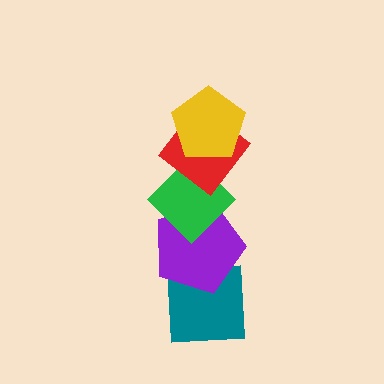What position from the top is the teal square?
The teal square is 5th from the top.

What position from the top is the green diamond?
The green diamond is 3rd from the top.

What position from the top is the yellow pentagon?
The yellow pentagon is 1st from the top.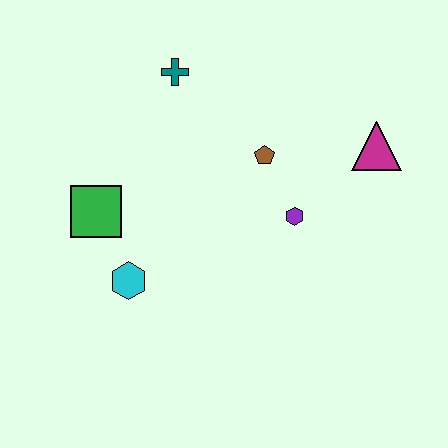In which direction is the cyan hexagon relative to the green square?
The cyan hexagon is below the green square.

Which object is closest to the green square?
The cyan hexagon is closest to the green square.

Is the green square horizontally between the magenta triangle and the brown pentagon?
No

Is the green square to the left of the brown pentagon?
Yes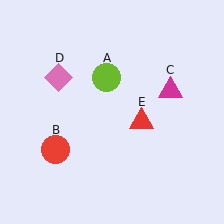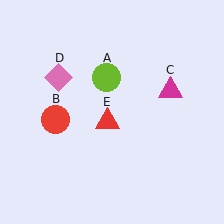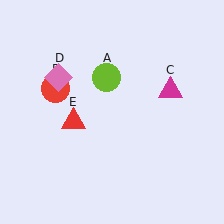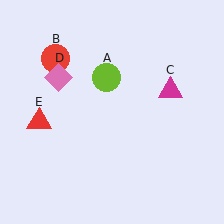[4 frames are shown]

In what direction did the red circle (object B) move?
The red circle (object B) moved up.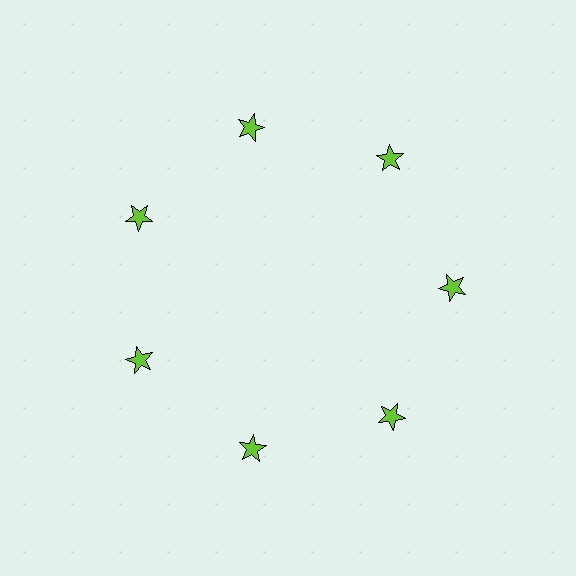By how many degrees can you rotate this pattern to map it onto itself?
The pattern maps onto itself every 51 degrees of rotation.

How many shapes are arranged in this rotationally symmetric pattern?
There are 7 shapes, arranged in 7 groups of 1.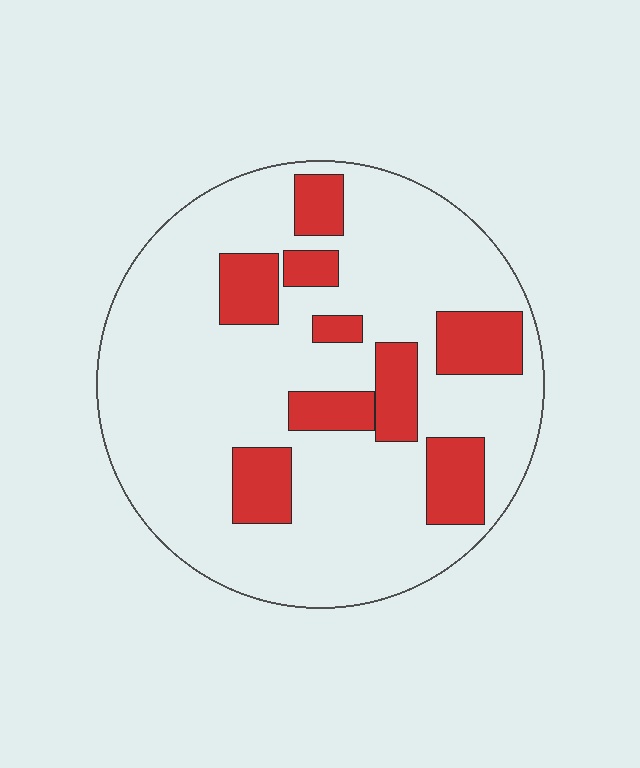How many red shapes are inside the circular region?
9.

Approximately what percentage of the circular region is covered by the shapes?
Approximately 20%.